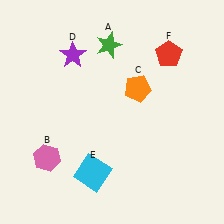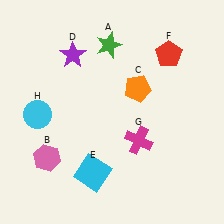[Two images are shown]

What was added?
A magenta cross (G), a cyan circle (H) were added in Image 2.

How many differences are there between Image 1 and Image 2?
There are 2 differences between the two images.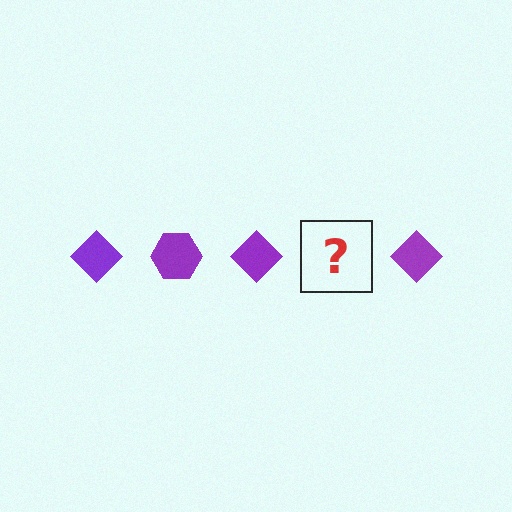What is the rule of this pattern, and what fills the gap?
The rule is that the pattern cycles through diamond, hexagon shapes in purple. The gap should be filled with a purple hexagon.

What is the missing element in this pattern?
The missing element is a purple hexagon.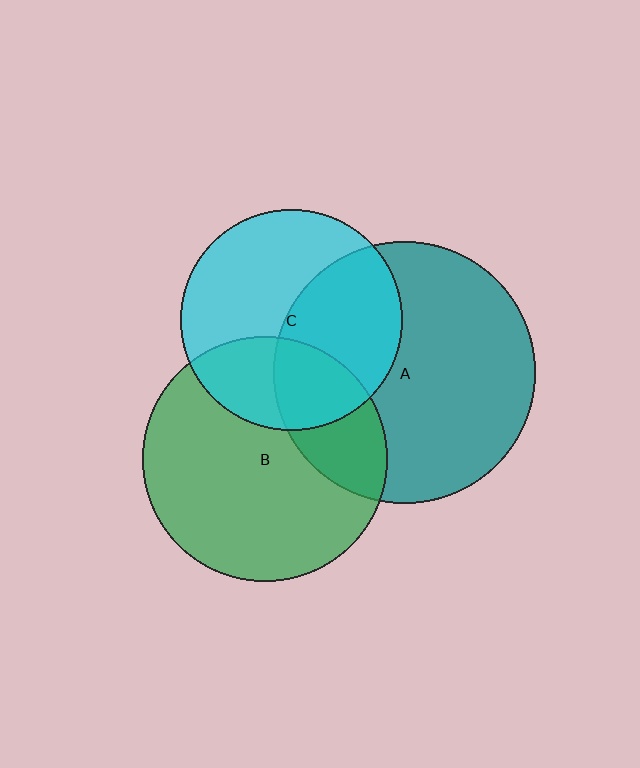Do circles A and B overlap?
Yes.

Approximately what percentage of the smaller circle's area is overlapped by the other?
Approximately 25%.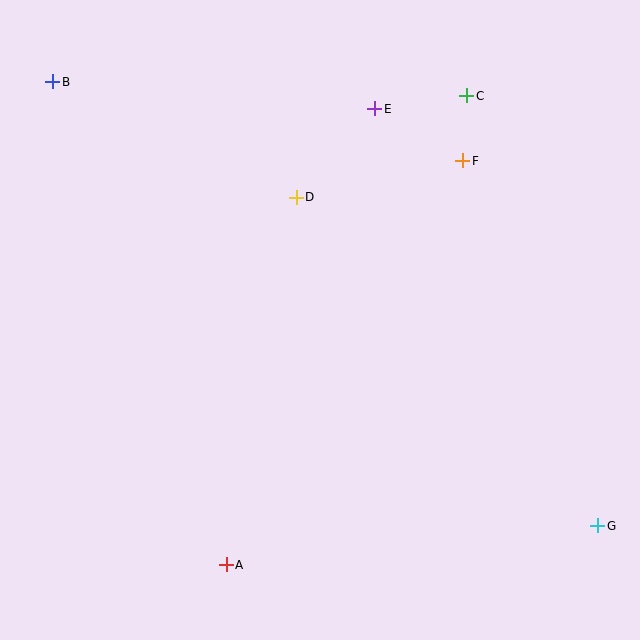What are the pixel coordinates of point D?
Point D is at (296, 197).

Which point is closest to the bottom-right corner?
Point G is closest to the bottom-right corner.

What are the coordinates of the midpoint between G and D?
The midpoint between G and D is at (447, 362).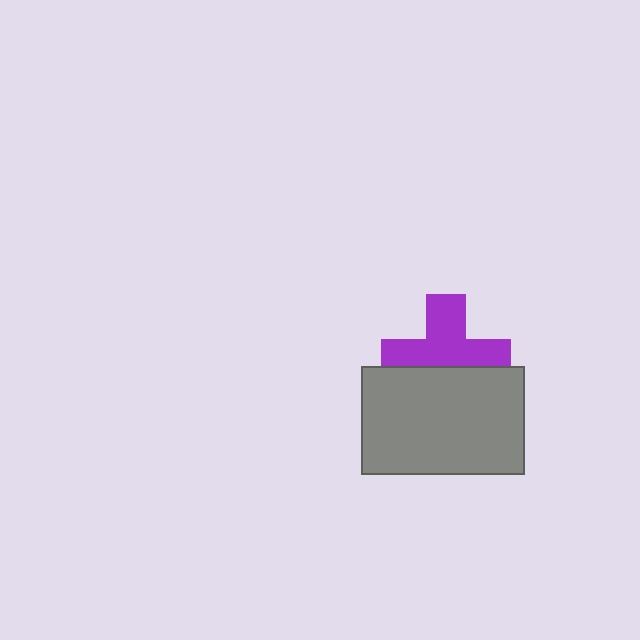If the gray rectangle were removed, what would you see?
You would see the complete purple cross.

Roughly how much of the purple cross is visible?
About half of it is visible (roughly 59%).